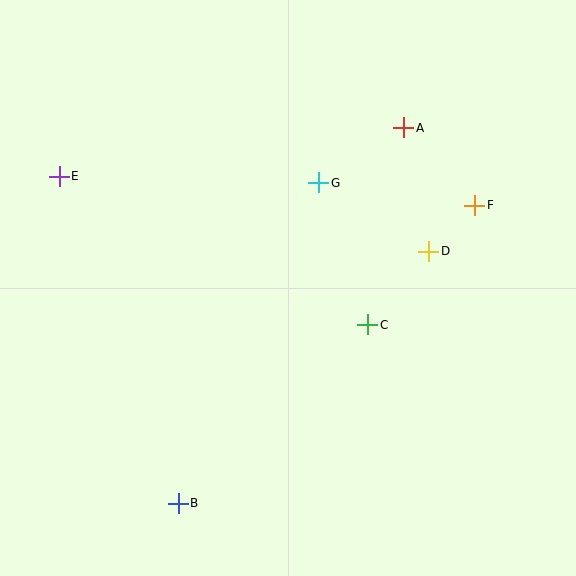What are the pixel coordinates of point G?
Point G is at (319, 183).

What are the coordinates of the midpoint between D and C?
The midpoint between D and C is at (398, 288).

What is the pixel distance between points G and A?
The distance between G and A is 101 pixels.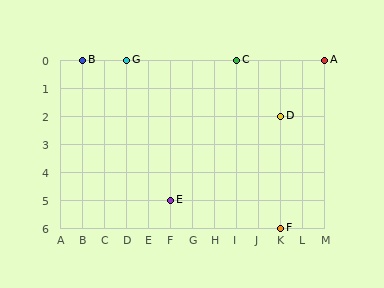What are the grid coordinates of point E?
Point E is at grid coordinates (F, 5).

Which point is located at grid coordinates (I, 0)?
Point C is at (I, 0).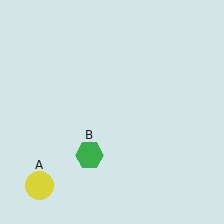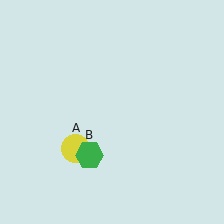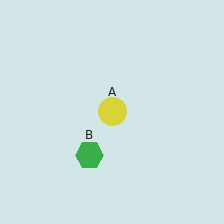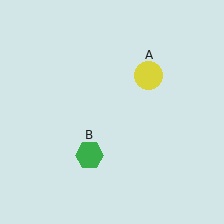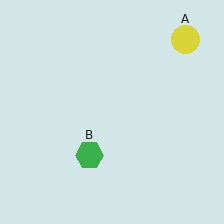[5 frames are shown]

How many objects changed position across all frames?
1 object changed position: yellow circle (object A).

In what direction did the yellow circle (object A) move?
The yellow circle (object A) moved up and to the right.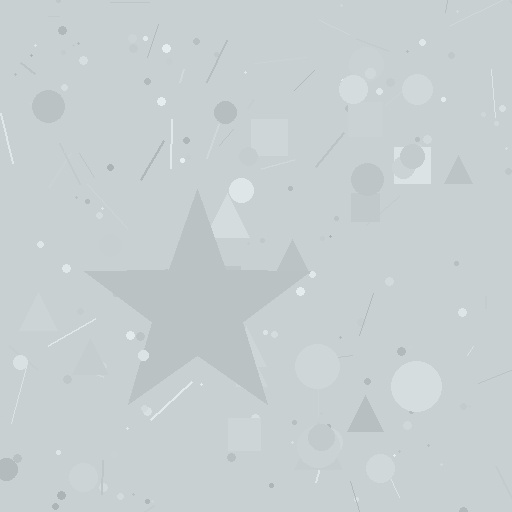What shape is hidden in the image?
A star is hidden in the image.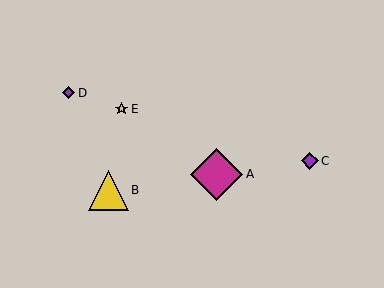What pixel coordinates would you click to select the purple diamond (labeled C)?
Click at (310, 161) to select the purple diamond C.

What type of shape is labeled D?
Shape D is a purple diamond.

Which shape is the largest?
The magenta diamond (labeled A) is the largest.